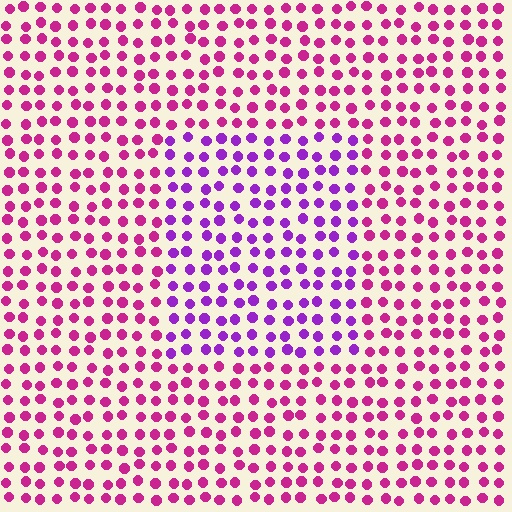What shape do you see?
I see a rectangle.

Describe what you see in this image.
The image is filled with small magenta elements in a uniform arrangement. A rectangle-shaped region is visible where the elements are tinted to a slightly different hue, forming a subtle color boundary.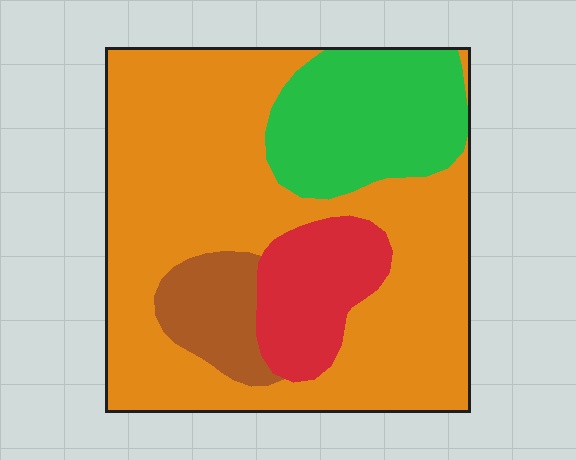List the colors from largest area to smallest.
From largest to smallest: orange, green, red, brown.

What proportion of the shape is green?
Green covers about 20% of the shape.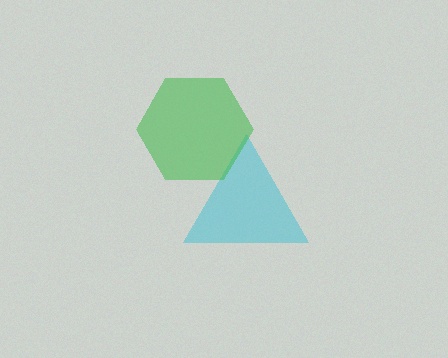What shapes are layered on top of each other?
The layered shapes are: a cyan triangle, a green hexagon.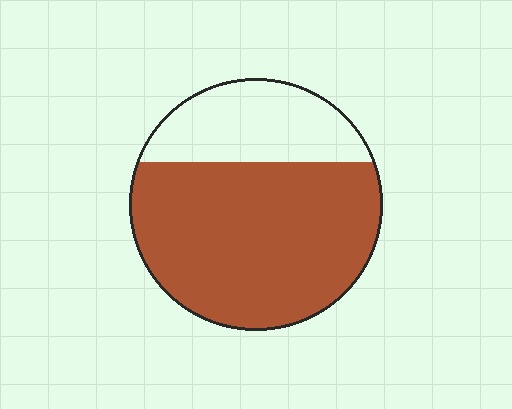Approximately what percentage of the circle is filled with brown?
Approximately 70%.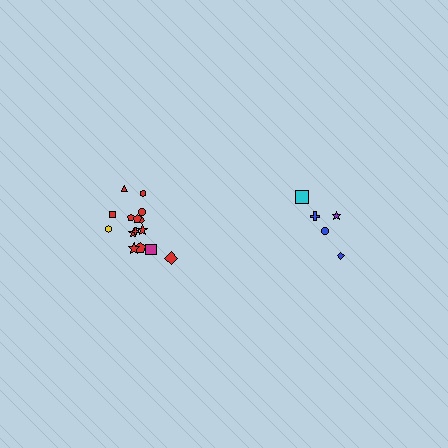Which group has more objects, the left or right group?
The left group.